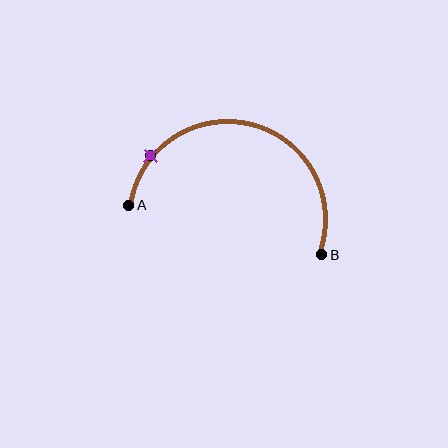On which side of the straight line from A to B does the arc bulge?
The arc bulges above the straight line connecting A and B.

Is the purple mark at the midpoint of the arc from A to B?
No. The purple mark lies on the arc but is closer to endpoint A. The arc midpoint would be at the point on the curve equidistant along the arc from both A and B.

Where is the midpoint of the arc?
The arc midpoint is the point on the curve farthest from the straight line joining A and B. It sits above that line.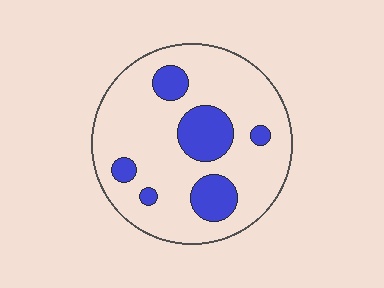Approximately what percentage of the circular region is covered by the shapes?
Approximately 20%.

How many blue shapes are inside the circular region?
6.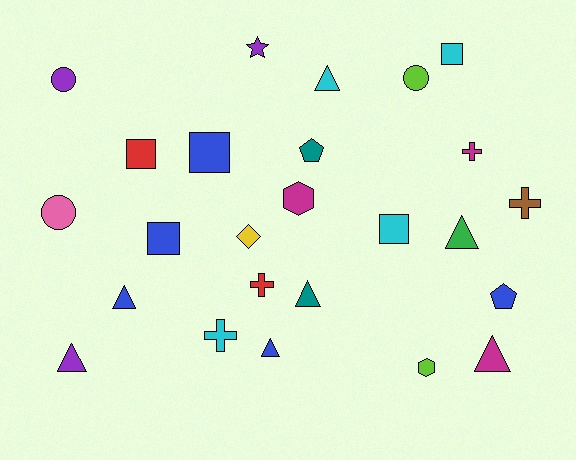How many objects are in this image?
There are 25 objects.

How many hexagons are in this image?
There are 2 hexagons.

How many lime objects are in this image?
There are 2 lime objects.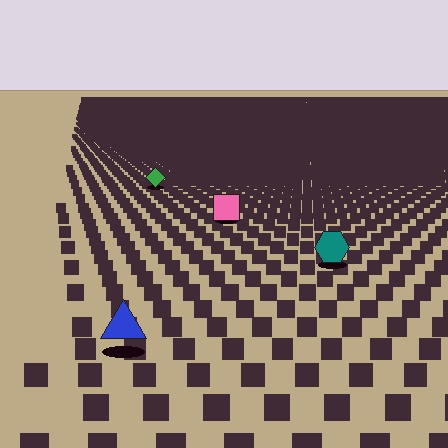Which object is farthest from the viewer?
The green diamond is farthest from the viewer. It appears smaller and the ground texture around it is denser.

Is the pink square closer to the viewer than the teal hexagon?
No. The teal hexagon is closer — you can tell from the texture gradient: the ground texture is coarser near it.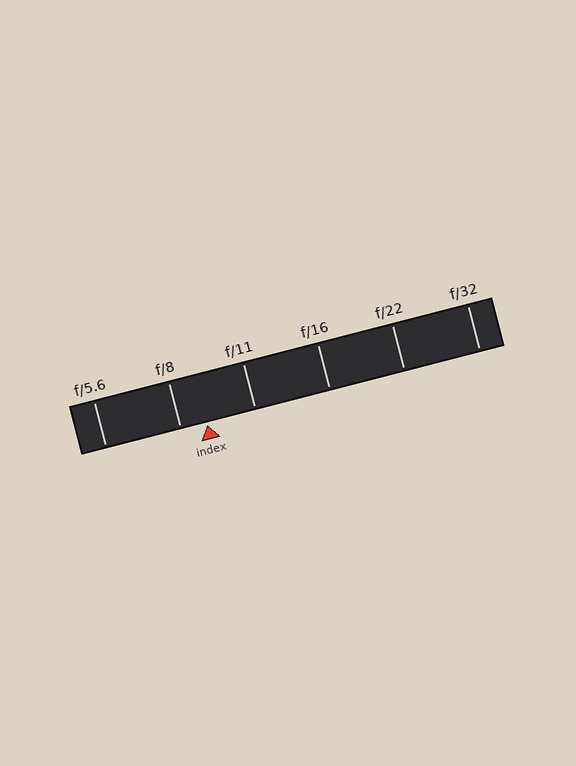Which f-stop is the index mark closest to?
The index mark is closest to f/8.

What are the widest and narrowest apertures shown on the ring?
The widest aperture shown is f/5.6 and the narrowest is f/32.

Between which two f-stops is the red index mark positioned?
The index mark is between f/8 and f/11.